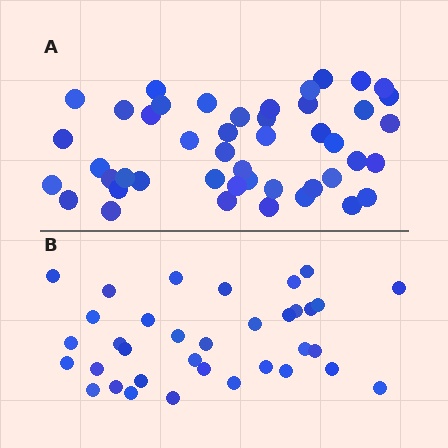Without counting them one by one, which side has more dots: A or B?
Region A (the top region) has more dots.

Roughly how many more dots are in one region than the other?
Region A has roughly 12 or so more dots than region B.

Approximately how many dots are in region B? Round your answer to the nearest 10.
About 40 dots. (The exact count is 35, which rounds to 40.)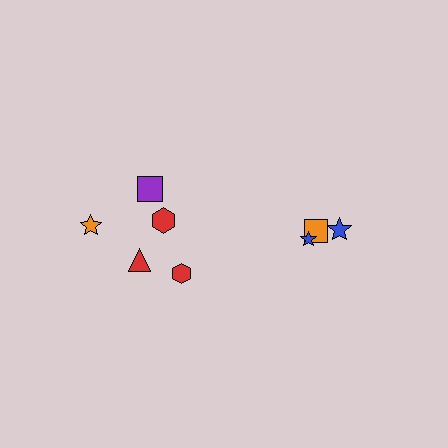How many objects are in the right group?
There are 3 objects.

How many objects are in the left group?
There are 5 objects.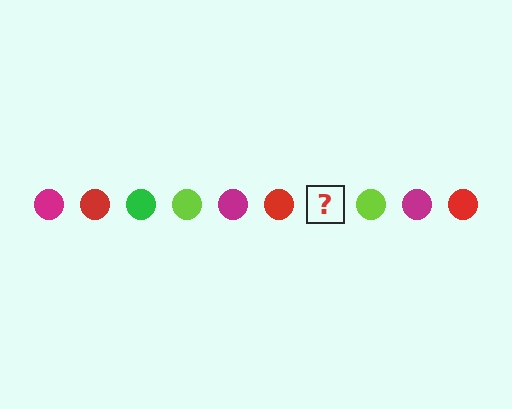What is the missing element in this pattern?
The missing element is a green circle.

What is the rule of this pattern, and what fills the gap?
The rule is that the pattern cycles through magenta, red, green, lime circles. The gap should be filled with a green circle.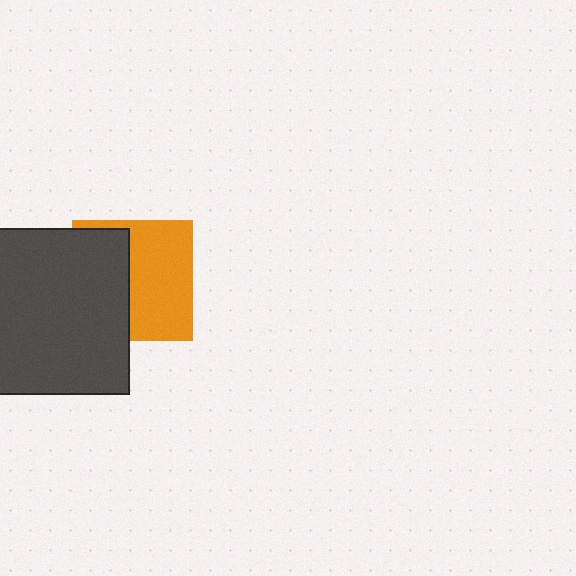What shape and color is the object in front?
The object in front is a dark gray square.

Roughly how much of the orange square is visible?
About half of it is visible (roughly 56%).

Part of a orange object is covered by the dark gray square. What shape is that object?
It is a square.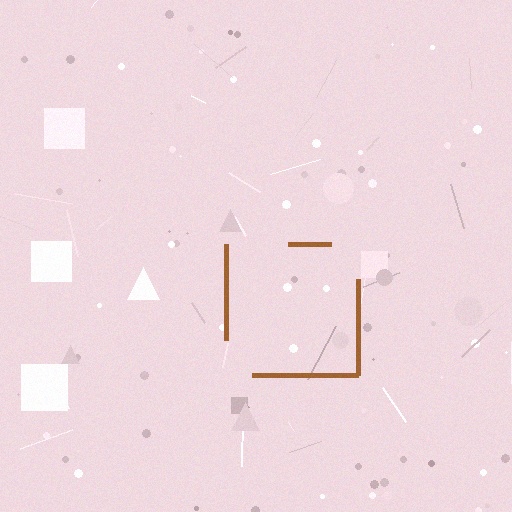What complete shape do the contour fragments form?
The contour fragments form a square.